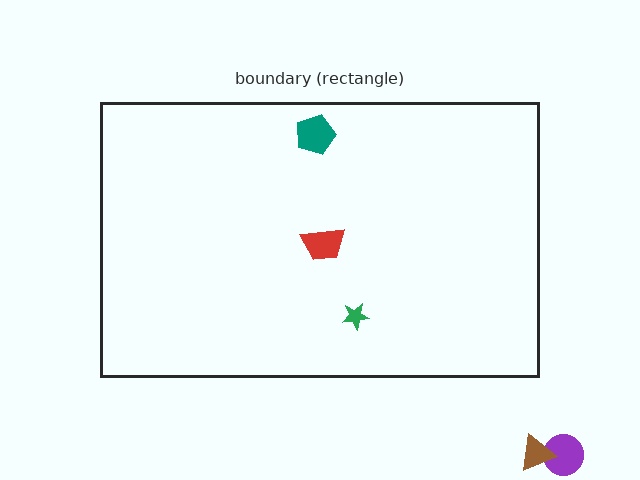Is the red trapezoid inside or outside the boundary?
Inside.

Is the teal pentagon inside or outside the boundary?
Inside.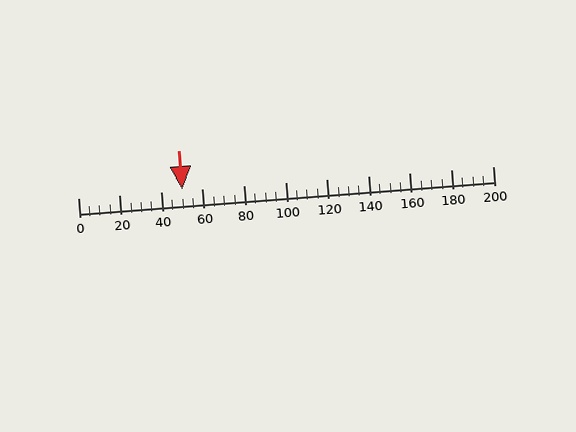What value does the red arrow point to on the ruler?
The red arrow points to approximately 50.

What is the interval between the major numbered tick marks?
The major tick marks are spaced 20 units apart.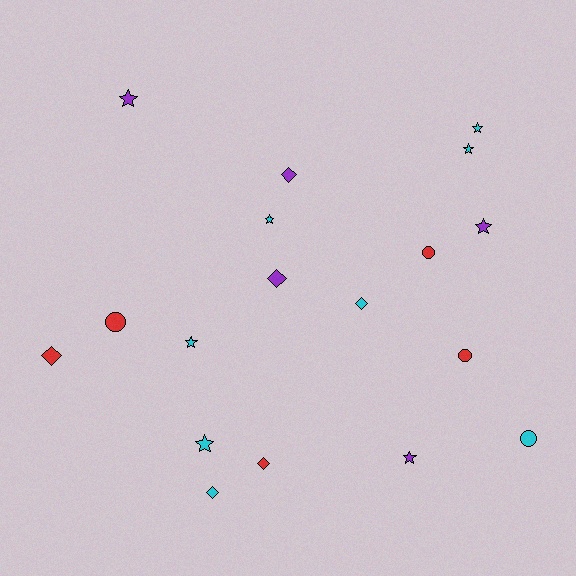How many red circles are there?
There are 3 red circles.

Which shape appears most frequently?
Star, with 8 objects.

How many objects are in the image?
There are 18 objects.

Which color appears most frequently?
Cyan, with 8 objects.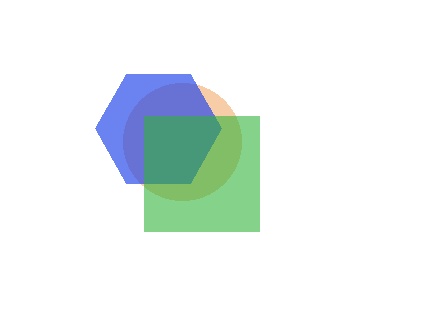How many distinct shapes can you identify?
There are 3 distinct shapes: an orange circle, a blue hexagon, a green square.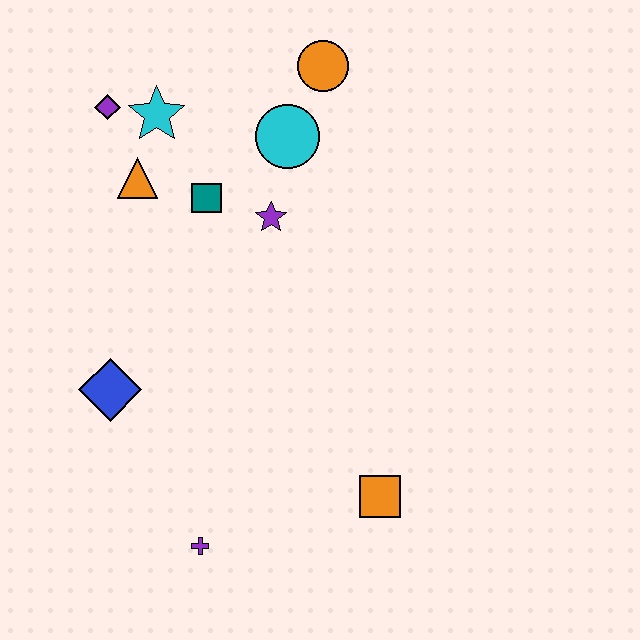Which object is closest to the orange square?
The purple cross is closest to the orange square.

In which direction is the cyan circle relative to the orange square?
The cyan circle is above the orange square.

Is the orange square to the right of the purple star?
Yes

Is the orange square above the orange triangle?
No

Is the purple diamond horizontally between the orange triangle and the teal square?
No